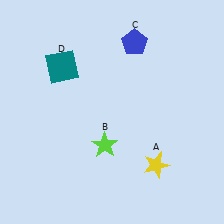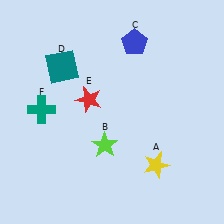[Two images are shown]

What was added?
A red star (E), a teal cross (F) were added in Image 2.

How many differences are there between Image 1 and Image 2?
There are 2 differences between the two images.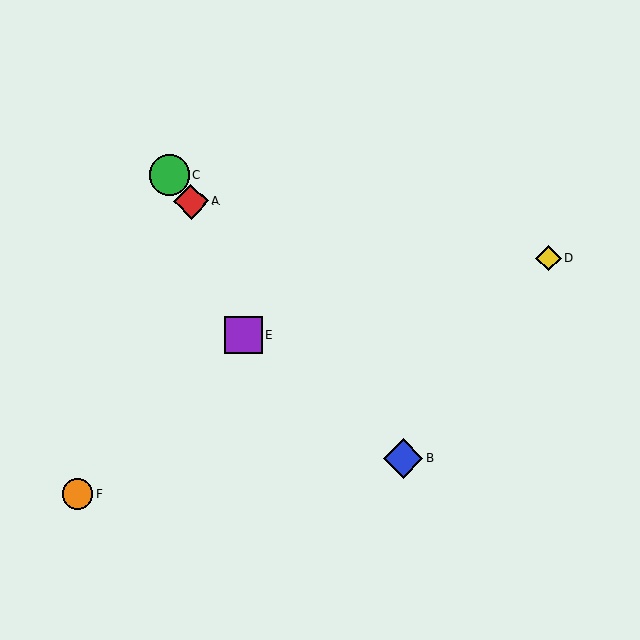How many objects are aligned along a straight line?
3 objects (A, B, C) are aligned along a straight line.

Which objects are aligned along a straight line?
Objects A, B, C are aligned along a straight line.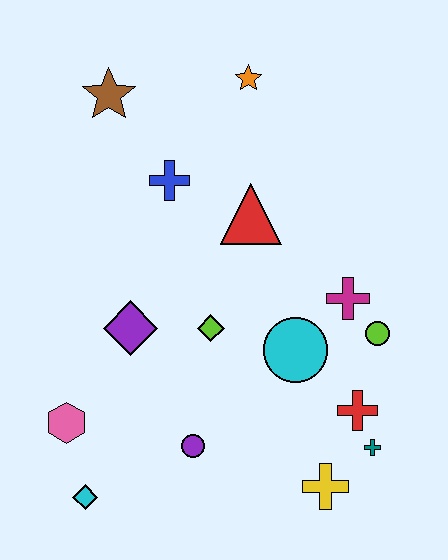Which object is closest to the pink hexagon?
The cyan diamond is closest to the pink hexagon.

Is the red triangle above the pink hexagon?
Yes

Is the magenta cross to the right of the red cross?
No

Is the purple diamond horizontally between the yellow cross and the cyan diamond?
Yes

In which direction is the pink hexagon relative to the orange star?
The pink hexagon is below the orange star.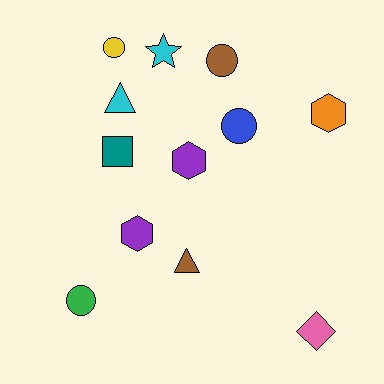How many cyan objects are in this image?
There are 2 cyan objects.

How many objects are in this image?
There are 12 objects.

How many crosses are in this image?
There are no crosses.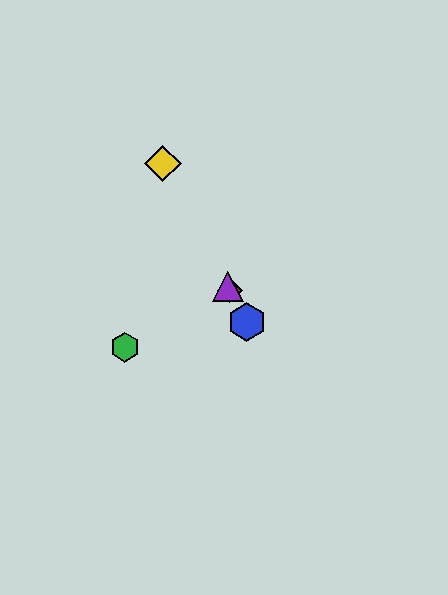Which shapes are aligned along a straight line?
The red diamond, the blue hexagon, the yellow diamond, the purple triangle are aligned along a straight line.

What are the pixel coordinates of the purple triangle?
The purple triangle is at (228, 286).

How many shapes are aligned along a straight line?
4 shapes (the red diamond, the blue hexagon, the yellow diamond, the purple triangle) are aligned along a straight line.